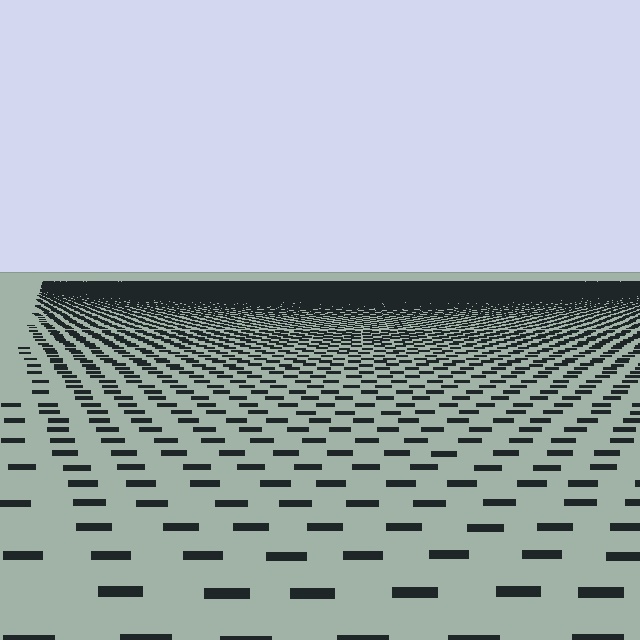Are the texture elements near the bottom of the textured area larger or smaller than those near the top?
Larger. Near the bottom, elements are closer to the viewer and appear at a bigger on-screen size.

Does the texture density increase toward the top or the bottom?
Density increases toward the top.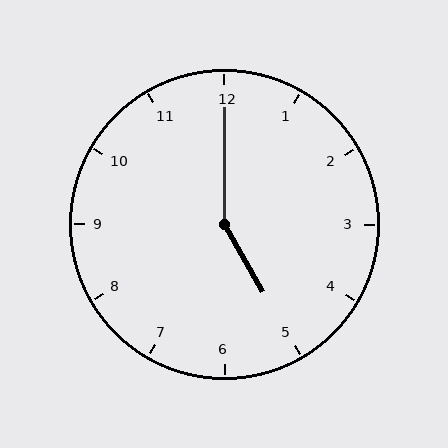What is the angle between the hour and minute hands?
Approximately 150 degrees.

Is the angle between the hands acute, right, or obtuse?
It is obtuse.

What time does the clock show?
5:00.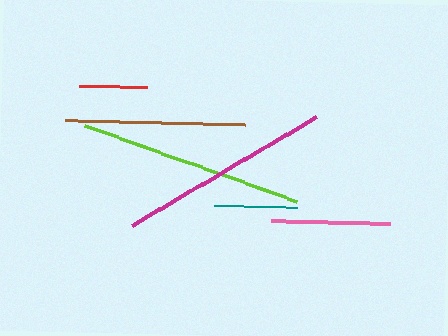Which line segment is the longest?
The lime line is the longest at approximately 225 pixels.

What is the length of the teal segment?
The teal segment is approximately 83 pixels long.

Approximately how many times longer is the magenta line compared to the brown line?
The magenta line is approximately 1.2 times the length of the brown line.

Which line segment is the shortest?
The red line is the shortest at approximately 68 pixels.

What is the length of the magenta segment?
The magenta segment is approximately 214 pixels long.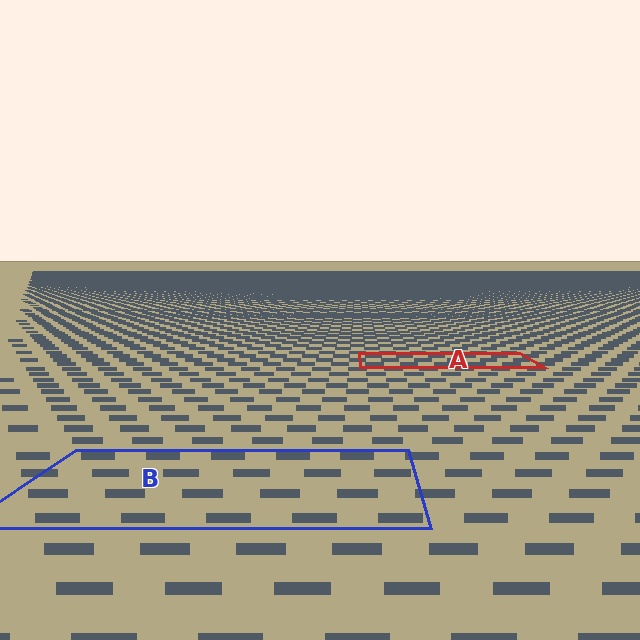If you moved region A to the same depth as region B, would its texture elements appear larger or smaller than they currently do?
They would appear larger. At a closer depth, the same texture elements are projected at a bigger on-screen size.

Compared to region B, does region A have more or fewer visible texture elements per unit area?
Region A has more texture elements per unit area — they are packed more densely because it is farther away.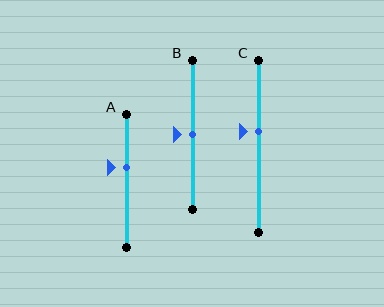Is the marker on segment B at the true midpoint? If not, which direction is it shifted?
Yes, the marker on segment B is at the true midpoint.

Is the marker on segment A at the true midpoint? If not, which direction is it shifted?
No, the marker on segment A is shifted upward by about 10% of the segment length.